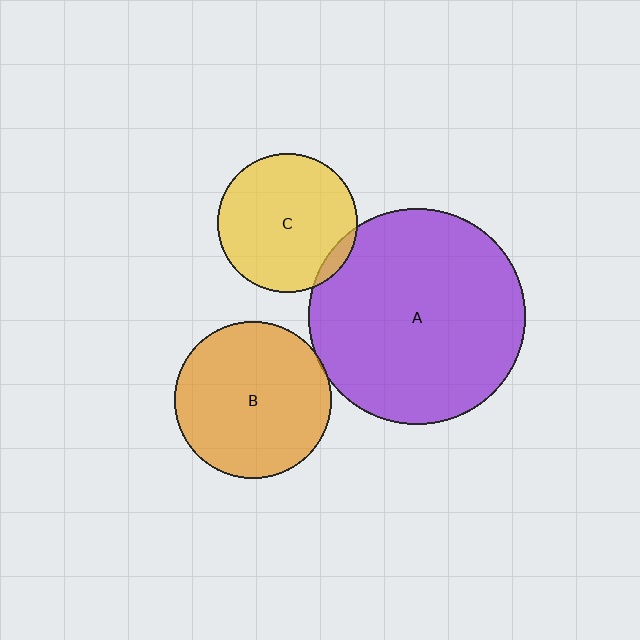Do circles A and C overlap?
Yes.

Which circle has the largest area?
Circle A (purple).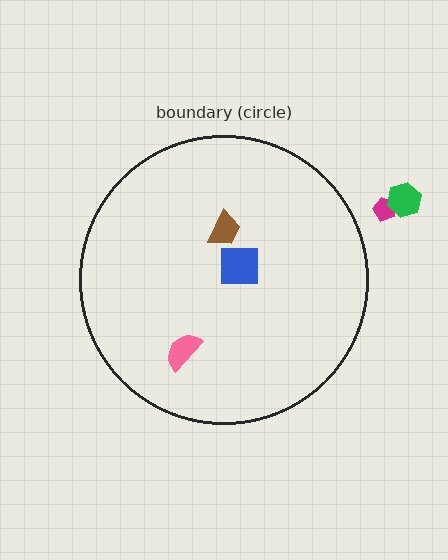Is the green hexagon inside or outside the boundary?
Outside.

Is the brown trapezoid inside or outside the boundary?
Inside.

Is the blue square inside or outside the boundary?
Inside.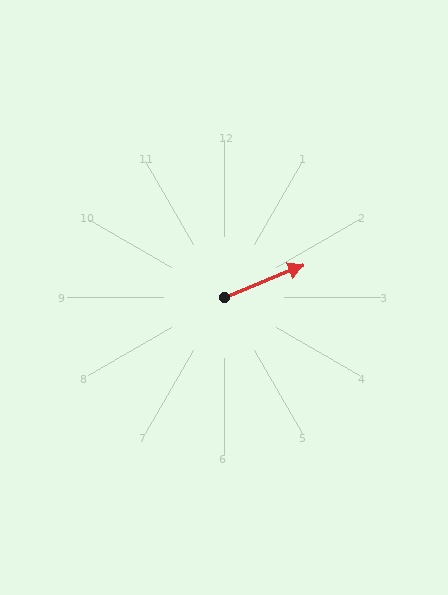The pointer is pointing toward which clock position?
Roughly 2 o'clock.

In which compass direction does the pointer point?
East.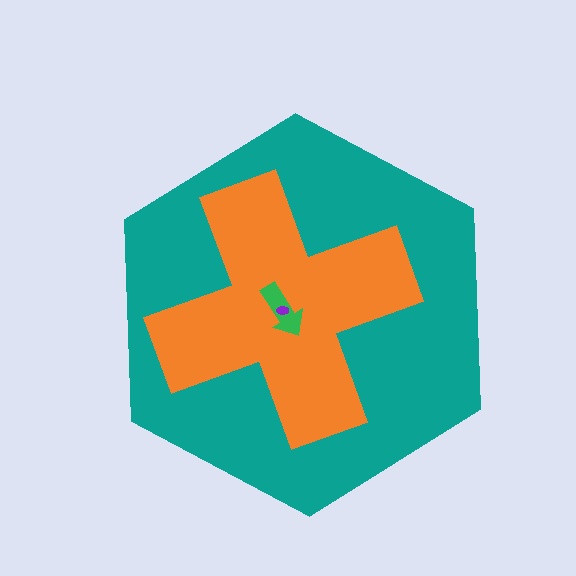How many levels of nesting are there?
4.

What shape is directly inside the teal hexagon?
The orange cross.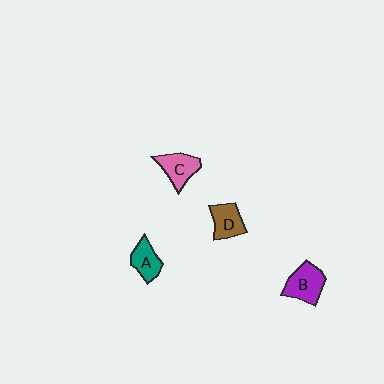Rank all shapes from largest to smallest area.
From largest to smallest: B (purple), C (pink), D (brown), A (teal).